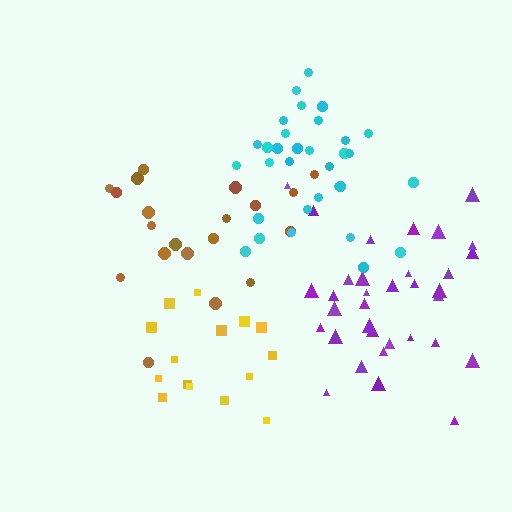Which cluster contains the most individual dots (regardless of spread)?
Purple (34).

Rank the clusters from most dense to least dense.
cyan, yellow, purple, brown.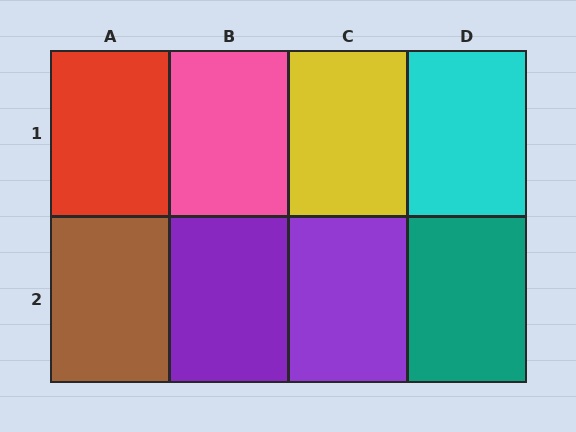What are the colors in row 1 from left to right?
Red, pink, yellow, cyan.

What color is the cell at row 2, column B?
Purple.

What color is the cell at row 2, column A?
Brown.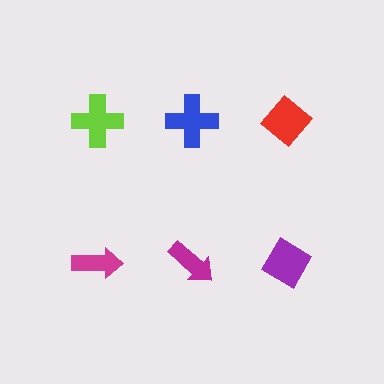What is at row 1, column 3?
A red diamond.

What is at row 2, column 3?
A purple diamond.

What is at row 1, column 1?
A lime cross.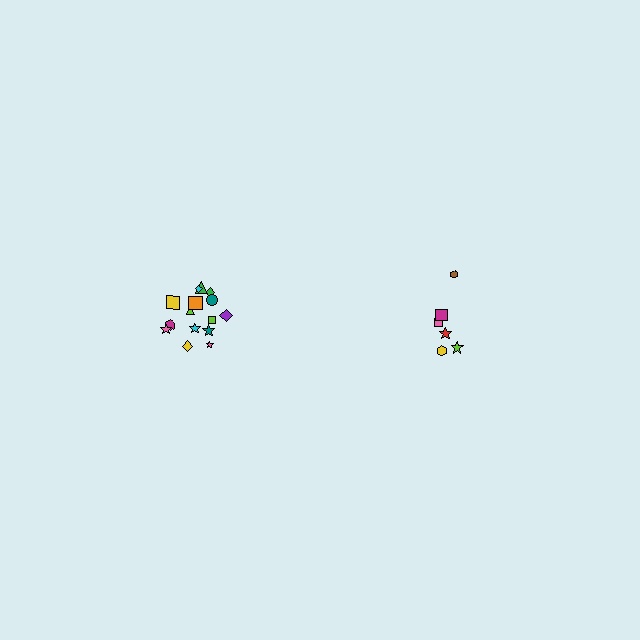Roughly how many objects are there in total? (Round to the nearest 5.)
Roughly 20 objects in total.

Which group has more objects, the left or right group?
The left group.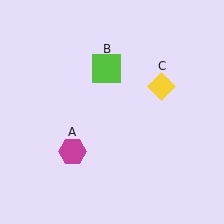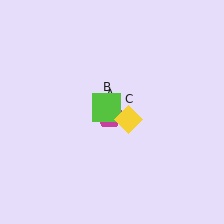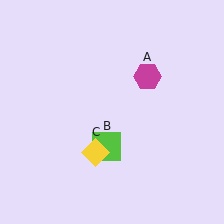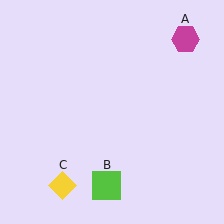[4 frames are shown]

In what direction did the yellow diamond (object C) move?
The yellow diamond (object C) moved down and to the left.